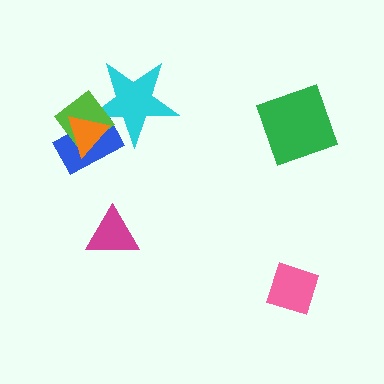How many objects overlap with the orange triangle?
3 objects overlap with the orange triangle.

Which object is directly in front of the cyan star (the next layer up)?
The lime diamond is directly in front of the cyan star.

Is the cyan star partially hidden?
Yes, it is partially covered by another shape.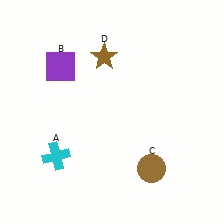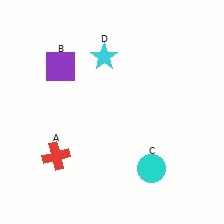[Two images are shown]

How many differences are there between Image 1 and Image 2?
There are 3 differences between the two images.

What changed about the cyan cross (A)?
In Image 1, A is cyan. In Image 2, it changed to red.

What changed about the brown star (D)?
In Image 1, D is brown. In Image 2, it changed to cyan.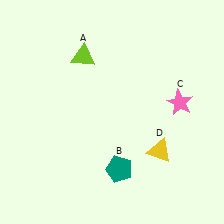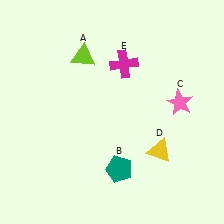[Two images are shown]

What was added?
A magenta cross (E) was added in Image 2.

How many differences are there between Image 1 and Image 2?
There is 1 difference between the two images.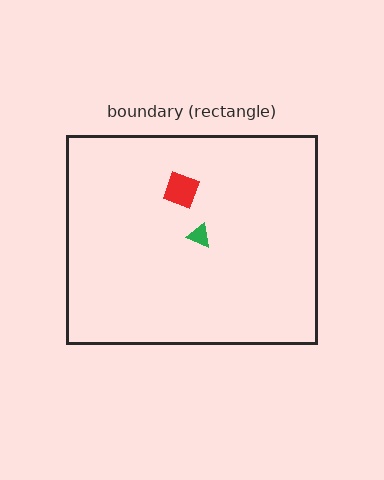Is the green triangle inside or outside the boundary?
Inside.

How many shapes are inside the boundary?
2 inside, 0 outside.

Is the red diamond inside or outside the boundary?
Inside.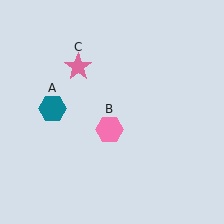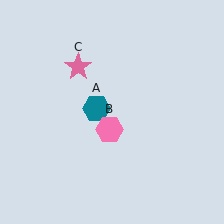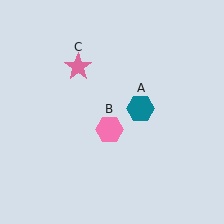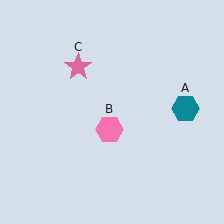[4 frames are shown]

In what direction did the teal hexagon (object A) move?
The teal hexagon (object A) moved right.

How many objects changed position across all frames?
1 object changed position: teal hexagon (object A).